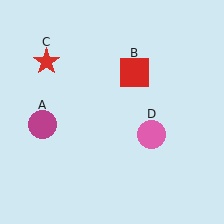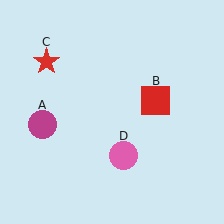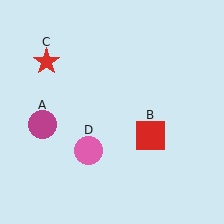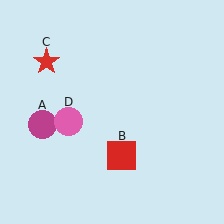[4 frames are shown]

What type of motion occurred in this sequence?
The red square (object B), pink circle (object D) rotated clockwise around the center of the scene.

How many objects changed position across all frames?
2 objects changed position: red square (object B), pink circle (object D).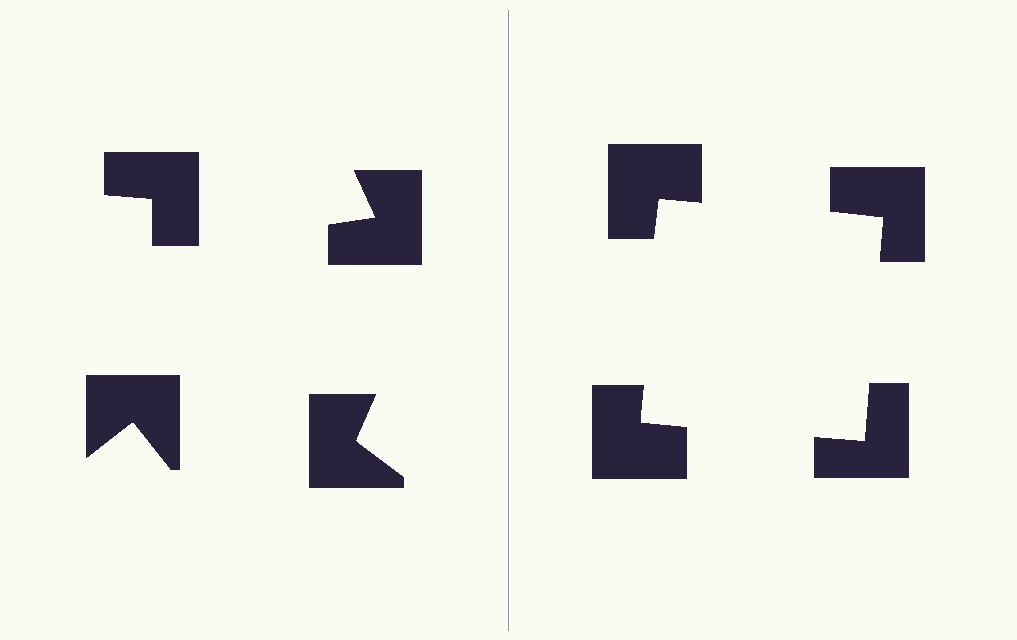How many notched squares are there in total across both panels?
8 — 4 on each side.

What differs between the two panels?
The notched squares are positioned identically on both sides; only the wedge orientations differ. On the right they align to a square; on the left they are misaligned.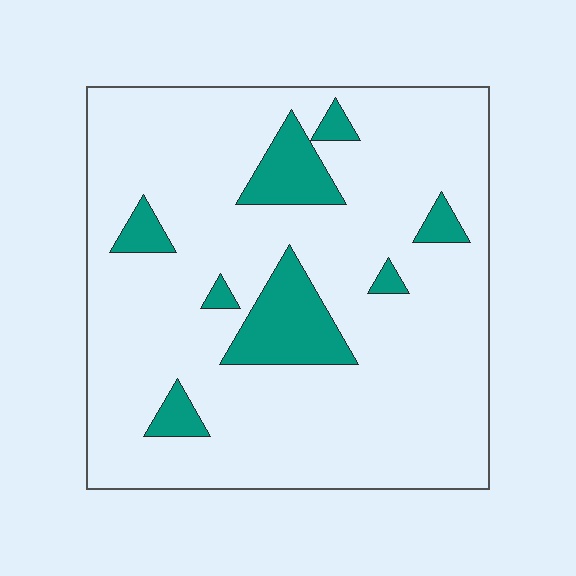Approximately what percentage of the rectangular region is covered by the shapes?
Approximately 15%.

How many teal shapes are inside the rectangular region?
8.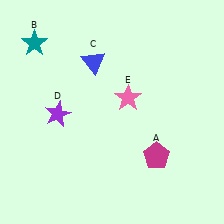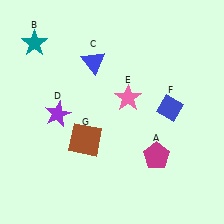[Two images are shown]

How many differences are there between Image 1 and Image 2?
There are 2 differences between the two images.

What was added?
A blue diamond (F), a brown square (G) were added in Image 2.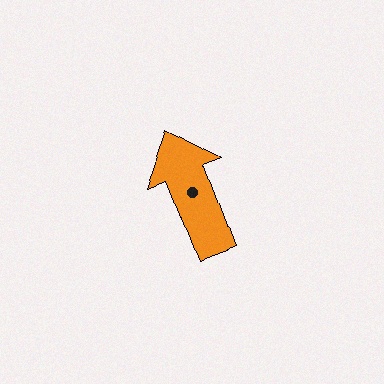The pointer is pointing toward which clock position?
Roughly 11 o'clock.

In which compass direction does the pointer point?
North.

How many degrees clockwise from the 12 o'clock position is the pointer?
Approximately 339 degrees.